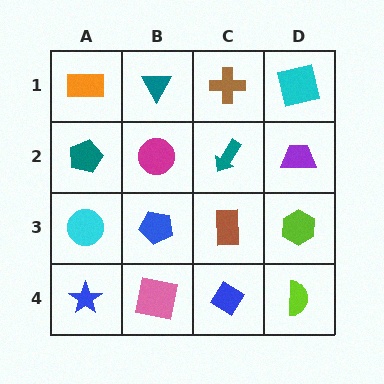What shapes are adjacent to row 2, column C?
A brown cross (row 1, column C), a brown rectangle (row 3, column C), a magenta circle (row 2, column B), a purple trapezoid (row 2, column D).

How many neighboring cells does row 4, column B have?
3.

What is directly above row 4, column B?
A blue pentagon.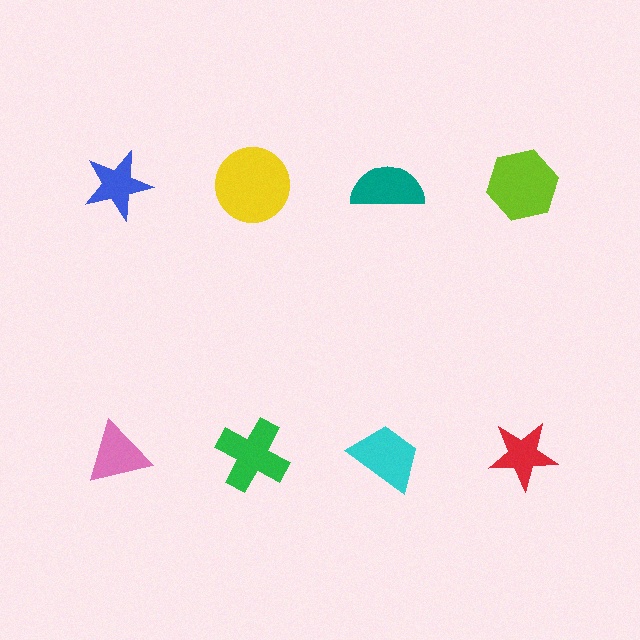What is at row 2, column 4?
A red star.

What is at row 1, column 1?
A blue star.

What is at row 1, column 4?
A lime hexagon.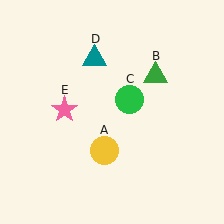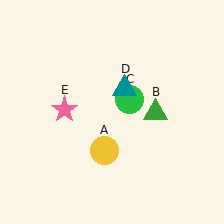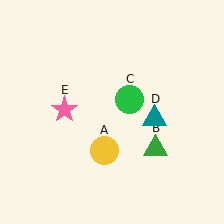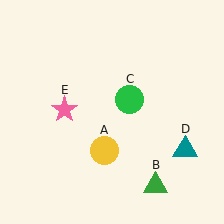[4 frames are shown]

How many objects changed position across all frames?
2 objects changed position: green triangle (object B), teal triangle (object D).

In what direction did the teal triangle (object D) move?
The teal triangle (object D) moved down and to the right.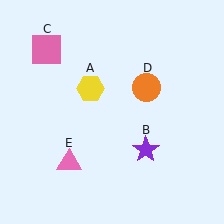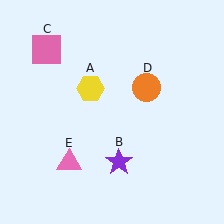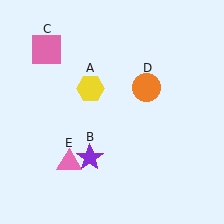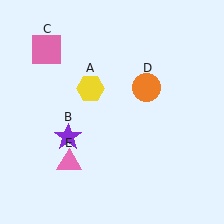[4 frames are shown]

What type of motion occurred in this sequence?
The purple star (object B) rotated clockwise around the center of the scene.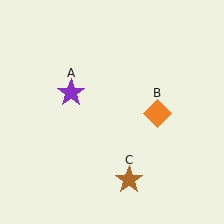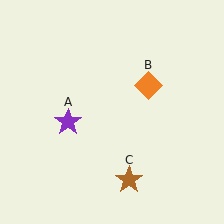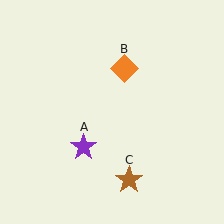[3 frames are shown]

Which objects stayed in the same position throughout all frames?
Brown star (object C) remained stationary.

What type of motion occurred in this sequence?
The purple star (object A), orange diamond (object B) rotated counterclockwise around the center of the scene.